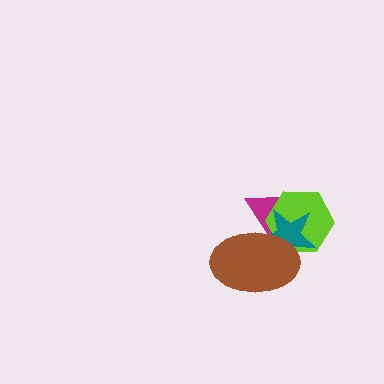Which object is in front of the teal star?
The brown ellipse is in front of the teal star.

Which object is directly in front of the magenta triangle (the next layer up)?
The lime hexagon is directly in front of the magenta triangle.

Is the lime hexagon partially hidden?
Yes, it is partially covered by another shape.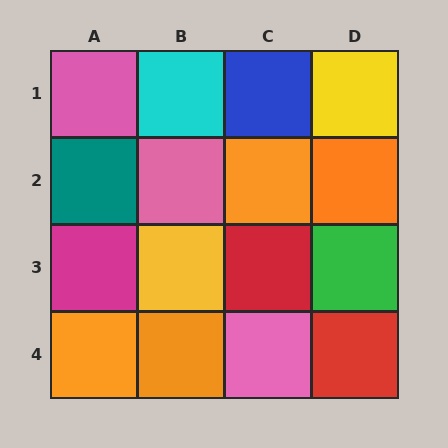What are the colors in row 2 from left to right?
Teal, pink, orange, orange.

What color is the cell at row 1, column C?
Blue.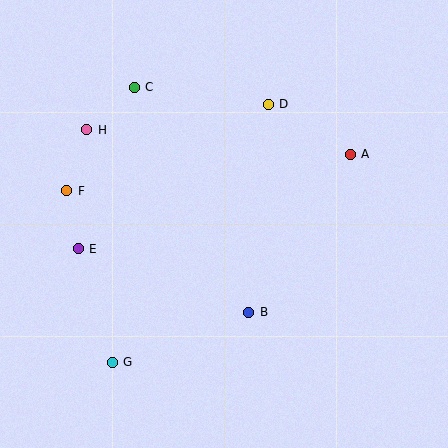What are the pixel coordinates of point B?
Point B is at (249, 312).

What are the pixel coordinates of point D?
Point D is at (268, 104).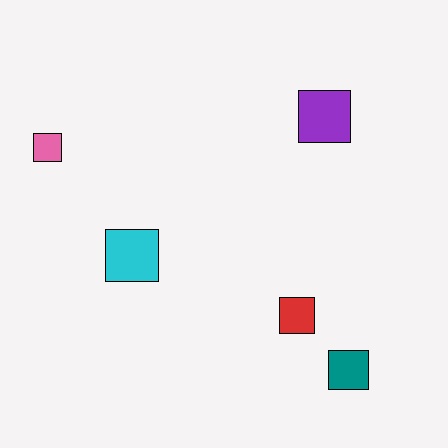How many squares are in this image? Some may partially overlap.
There are 5 squares.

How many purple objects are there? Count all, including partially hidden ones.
There is 1 purple object.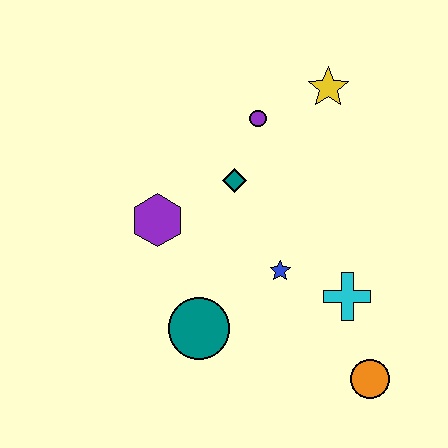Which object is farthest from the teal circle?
The yellow star is farthest from the teal circle.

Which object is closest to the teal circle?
The blue star is closest to the teal circle.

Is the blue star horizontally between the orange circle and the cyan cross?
No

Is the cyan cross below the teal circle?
No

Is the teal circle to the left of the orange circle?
Yes